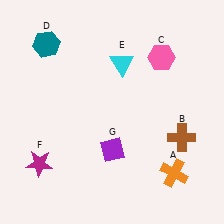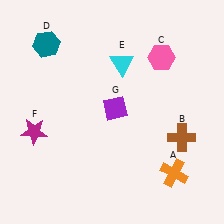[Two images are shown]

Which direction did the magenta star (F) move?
The magenta star (F) moved up.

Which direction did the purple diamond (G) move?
The purple diamond (G) moved up.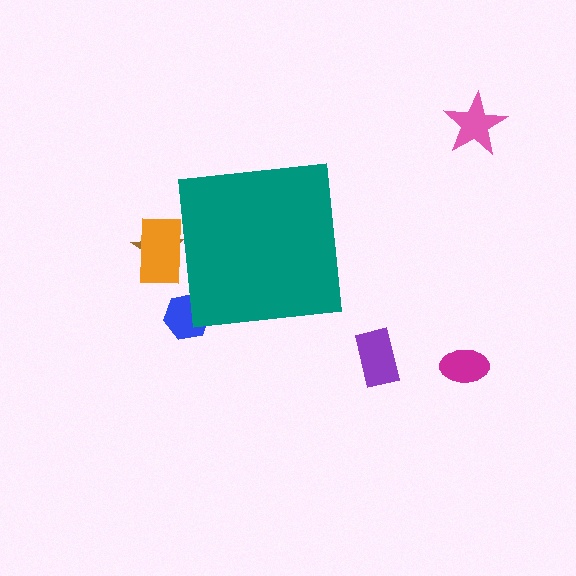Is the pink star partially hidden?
No, the pink star is fully visible.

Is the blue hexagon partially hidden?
Yes, the blue hexagon is partially hidden behind the teal square.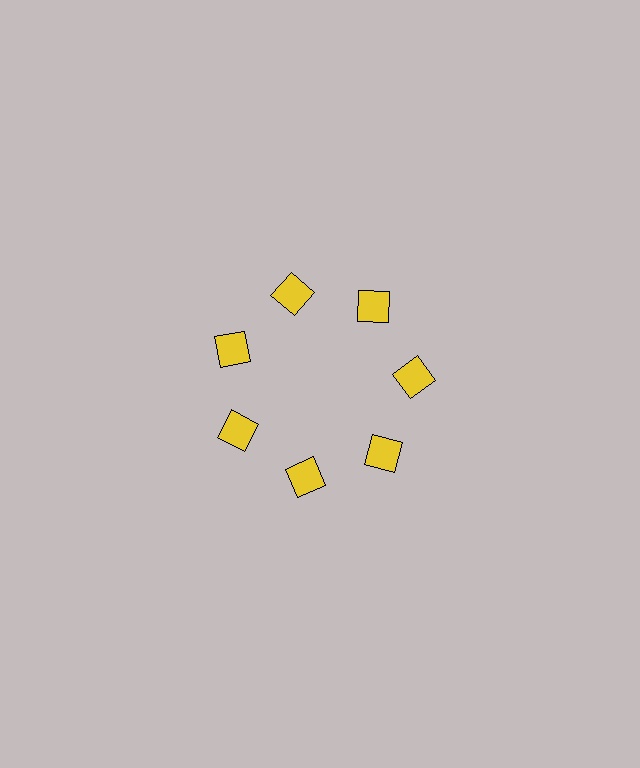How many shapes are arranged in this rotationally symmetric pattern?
There are 7 shapes, arranged in 7 groups of 1.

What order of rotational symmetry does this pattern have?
This pattern has 7-fold rotational symmetry.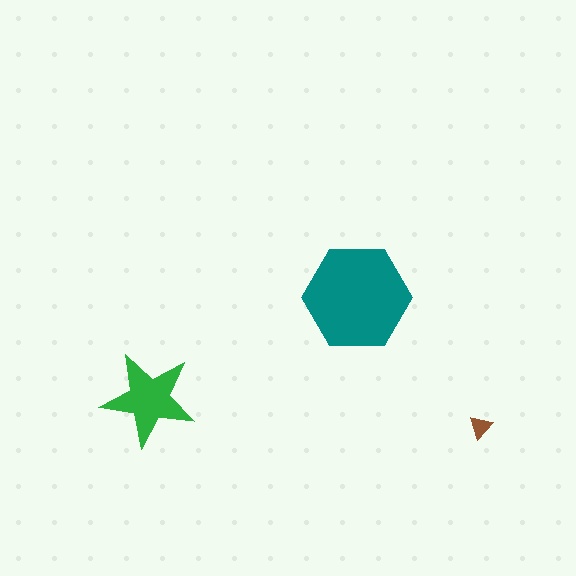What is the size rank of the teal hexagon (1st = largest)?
1st.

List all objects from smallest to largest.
The brown triangle, the green star, the teal hexagon.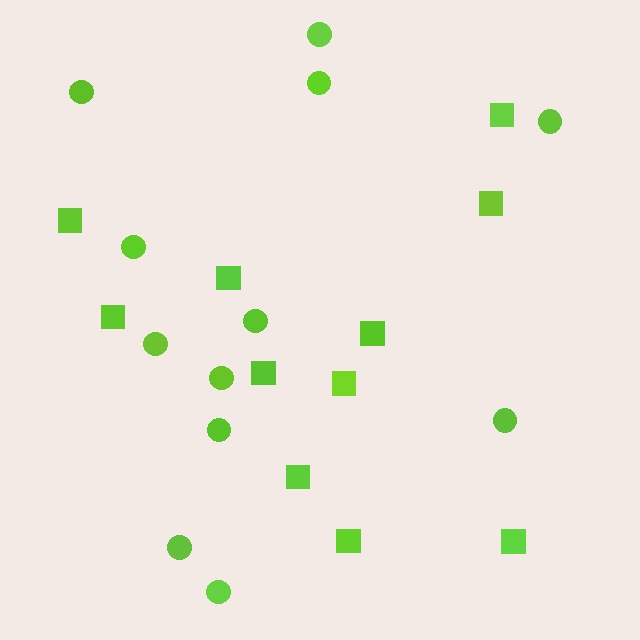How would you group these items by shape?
There are 2 groups: one group of squares (11) and one group of circles (12).